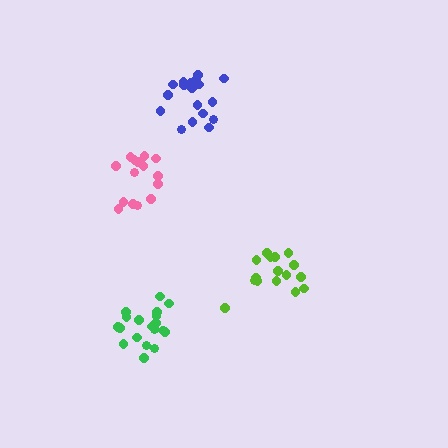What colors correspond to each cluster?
The clusters are colored: blue, pink, lime, green.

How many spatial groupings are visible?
There are 4 spatial groupings.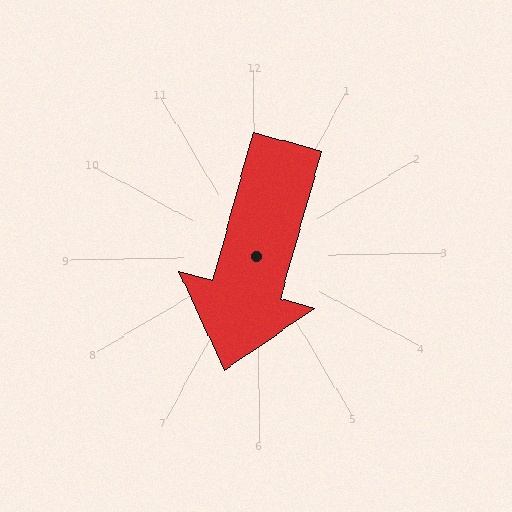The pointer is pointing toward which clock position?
Roughly 7 o'clock.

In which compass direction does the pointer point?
South.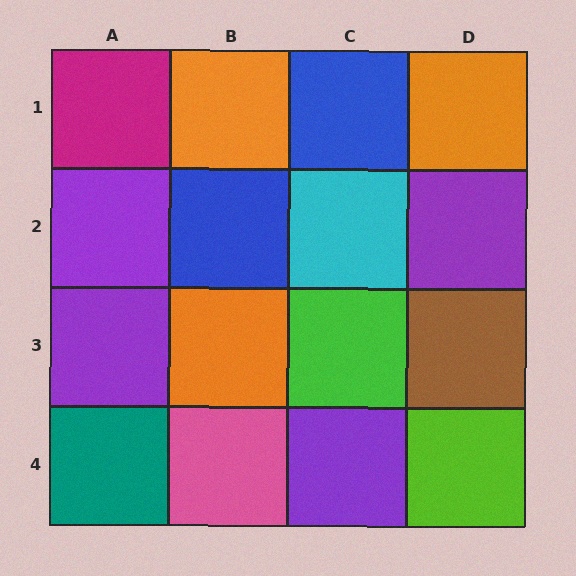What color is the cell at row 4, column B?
Pink.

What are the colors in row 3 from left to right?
Purple, orange, green, brown.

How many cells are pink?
1 cell is pink.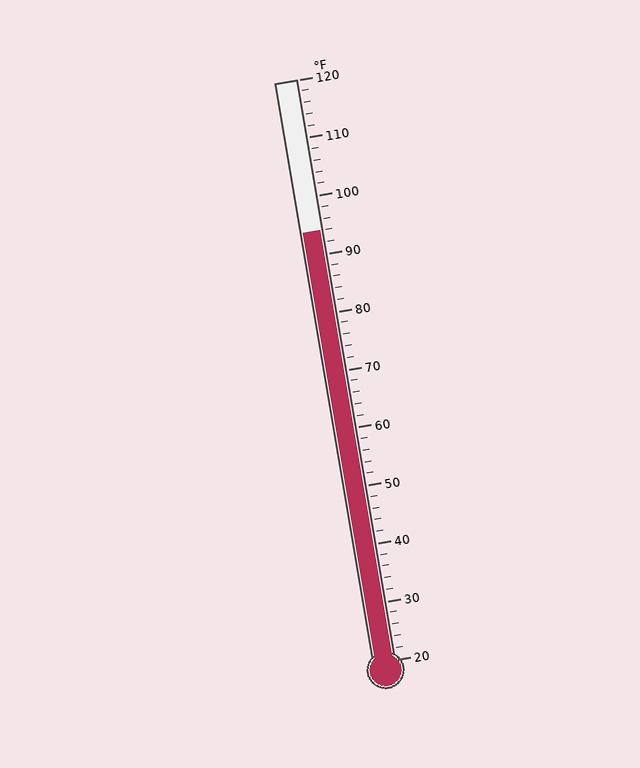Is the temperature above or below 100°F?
The temperature is below 100°F.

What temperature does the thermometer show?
The thermometer shows approximately 94°F.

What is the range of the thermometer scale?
The thermometer scale ranges from 20°F to 120°F.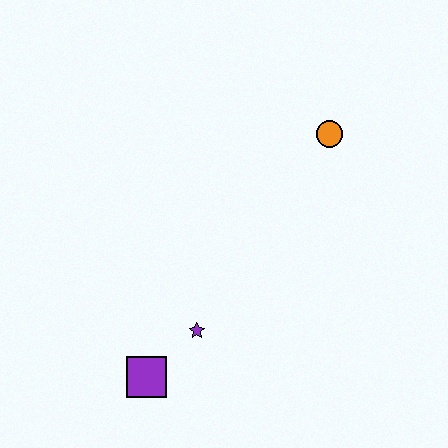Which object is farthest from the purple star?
The orange circle is farthest from the purple star.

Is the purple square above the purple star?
No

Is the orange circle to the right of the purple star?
Yes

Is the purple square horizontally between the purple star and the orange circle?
No